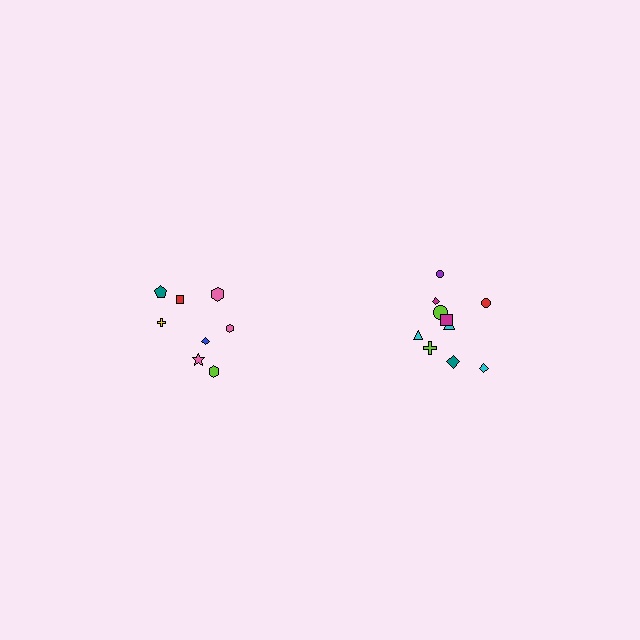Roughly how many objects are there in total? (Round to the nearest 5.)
Roughly 20 objects in total.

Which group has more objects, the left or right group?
The right group.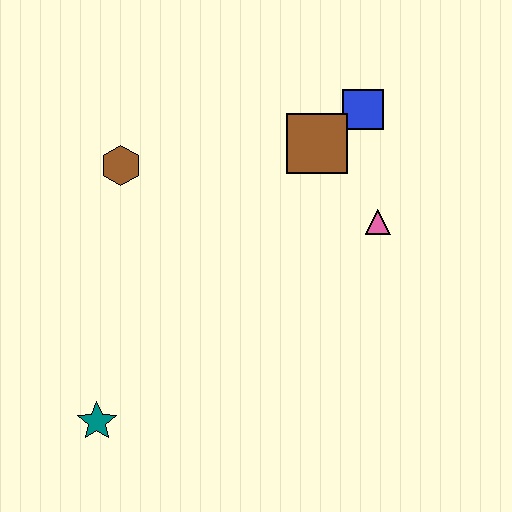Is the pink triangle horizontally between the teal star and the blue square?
No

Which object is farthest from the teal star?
The blue square is farthest from the teal star.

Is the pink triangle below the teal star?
No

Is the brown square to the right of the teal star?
Yes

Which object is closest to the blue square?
The brown square is closest to the blue square.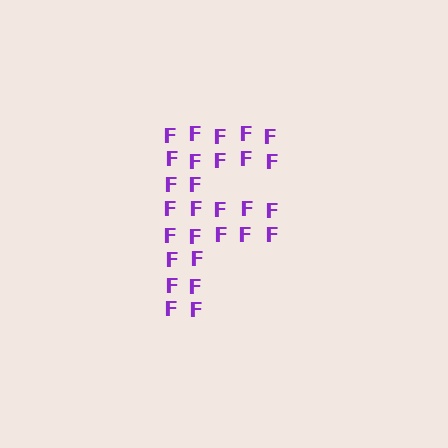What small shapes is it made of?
It is made of small letter F's.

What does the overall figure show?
The overall figure shows the letter F.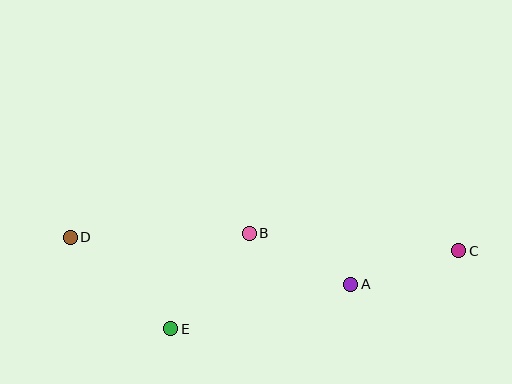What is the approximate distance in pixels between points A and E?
The distance between A and E is approximately 186 pixels.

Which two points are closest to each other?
Points A and C are closest to each other.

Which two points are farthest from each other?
Points C and D are farthest from each other.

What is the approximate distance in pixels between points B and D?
The distance between B and D is approximately 179 pixels.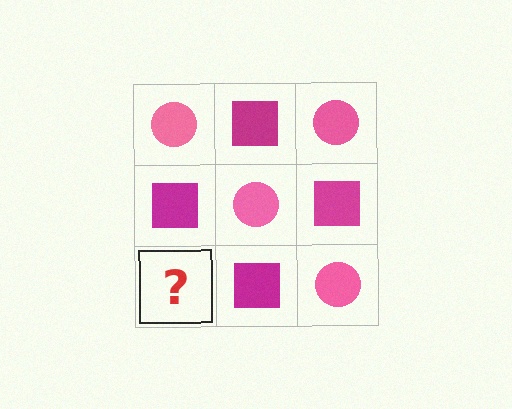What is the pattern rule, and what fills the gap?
The rule is that it alternates pink circle and magenta square in a checkerboard pattern. The gap should be filled with a pink circle.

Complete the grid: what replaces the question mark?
The question mark should be replaced with a pink circle.